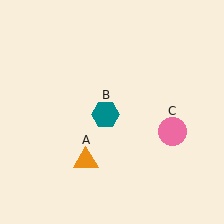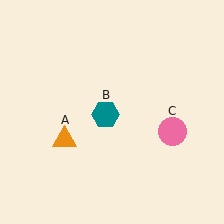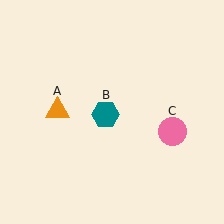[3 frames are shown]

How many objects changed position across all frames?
1 object changed position: orange triangle (object A).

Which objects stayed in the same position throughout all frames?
Teal hexagon (object B) and pink circle (object C) remained stationary.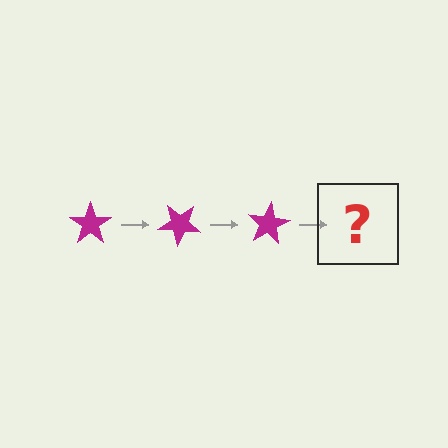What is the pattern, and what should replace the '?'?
The pattern is that the star rotates 40 degrees each step. The '?' should be a magenta star rotated 120 degrees.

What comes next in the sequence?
The next element should be a magenta star rotated 120 degrees.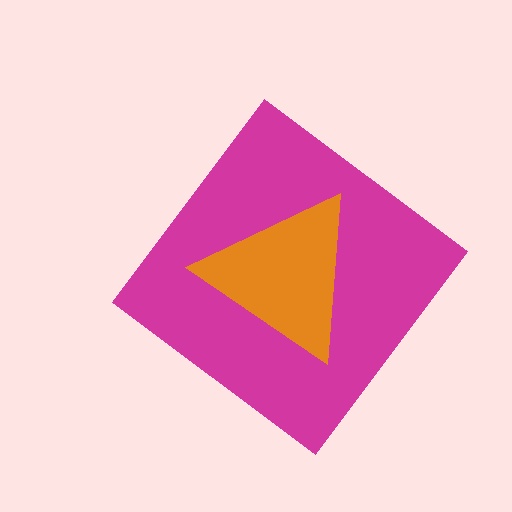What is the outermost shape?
The magenta diamond.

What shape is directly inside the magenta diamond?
The orange triangle.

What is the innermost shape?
The orange triangle.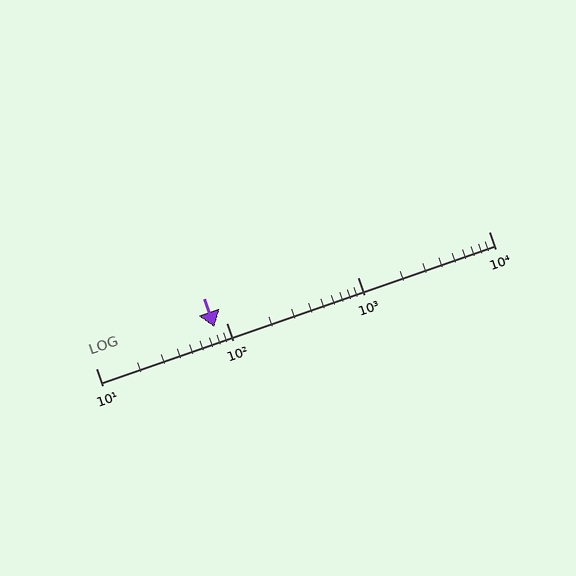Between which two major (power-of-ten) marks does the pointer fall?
The pointer is between 10 and 100.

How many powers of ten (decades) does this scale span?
The scale spans 3 decades, from 10 to 10000.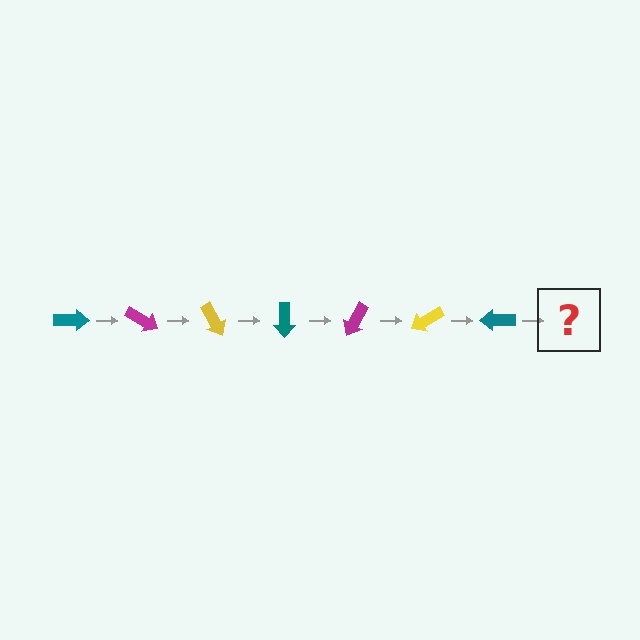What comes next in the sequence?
The next element should be a magenta arrow, rotated 210 degrees from the start.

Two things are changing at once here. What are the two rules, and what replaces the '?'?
The two rules are that it rotates 30 degrees each step and the color cycles through teal, magenta, and yellow. The '?' should be a magenta arrow, rotated 210 degrees from the start.